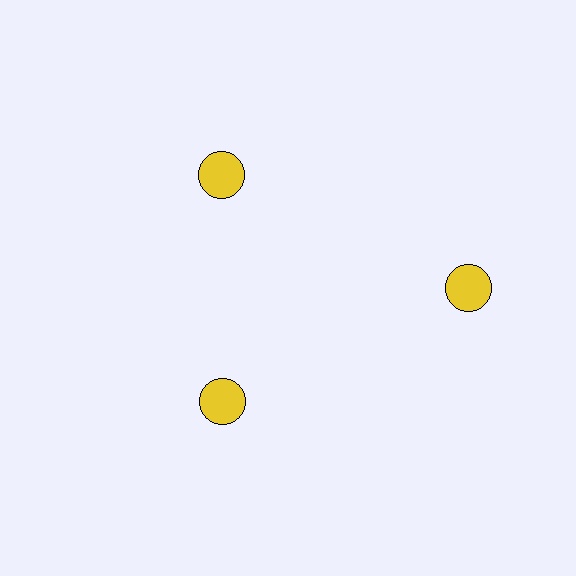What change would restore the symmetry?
The symmetry would be restored by moving it inward, back onto the ring so that all 3 circles sit at equal angles and equal distance from the center.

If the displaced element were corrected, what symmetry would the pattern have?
It would have 3-fold rotational symmetry — the pattern would map onto itself every 120 degrees.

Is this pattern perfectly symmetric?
No. The 3 yellow circles are arranged in a ring, but one element near the 3 o'clock position is pushed outward from the center, breaking the 3-fold rotational symmetry.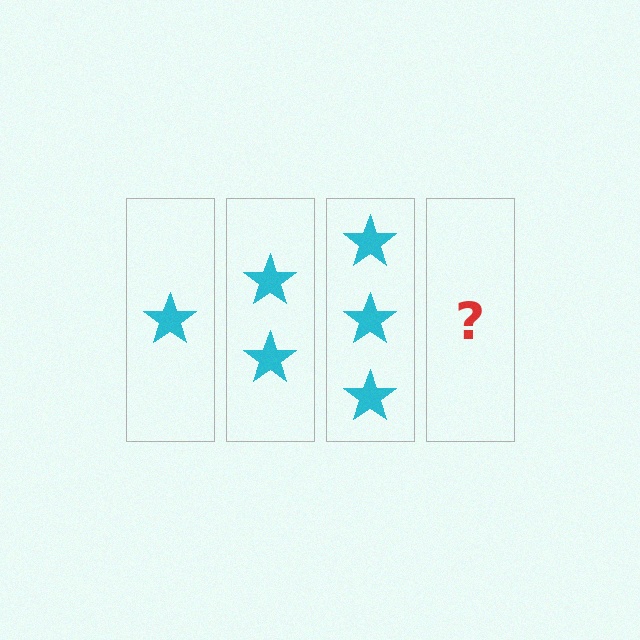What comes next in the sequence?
The next element should be 4 stars.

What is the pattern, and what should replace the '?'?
The pattern is that each step adds one more star. The '?' should be 4 stars.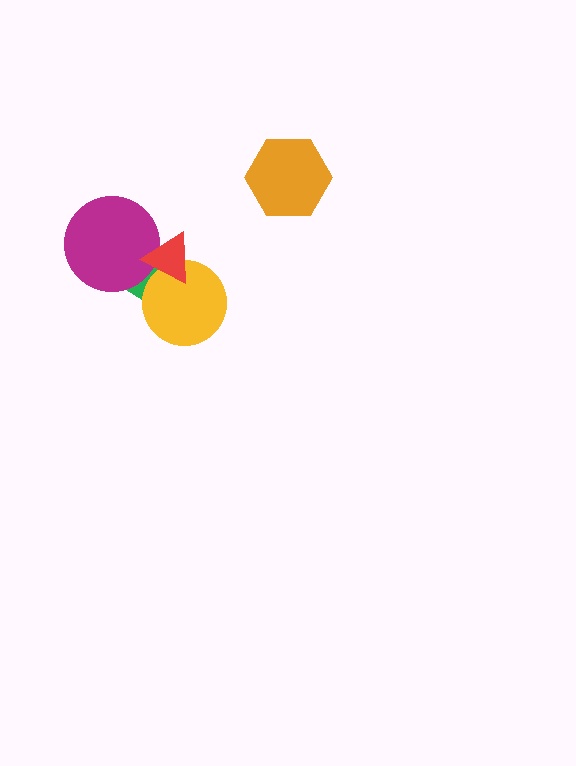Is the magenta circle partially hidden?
Yes, it is partially covered by another shape.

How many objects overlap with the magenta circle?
2 objects overlap with the magenta circle.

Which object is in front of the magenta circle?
The red triangle is in front of the magenta circle.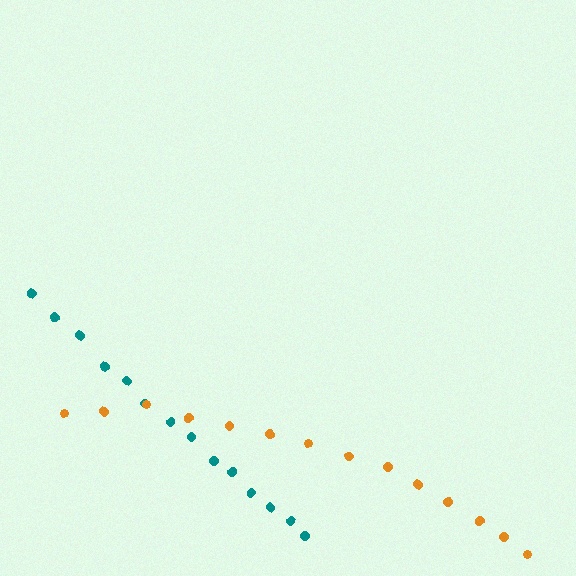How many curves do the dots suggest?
There are 2 distinct paths.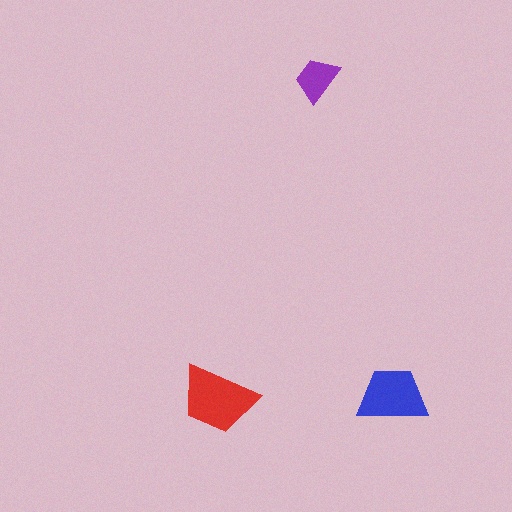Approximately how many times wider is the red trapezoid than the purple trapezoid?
About 1.5 times wider.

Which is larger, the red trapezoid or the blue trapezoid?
The red one.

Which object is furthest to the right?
The blue trapezoid is rightmost.